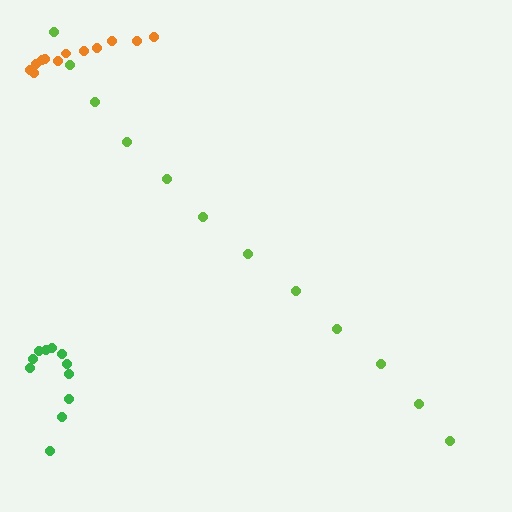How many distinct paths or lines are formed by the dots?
There are 3 distinct paths.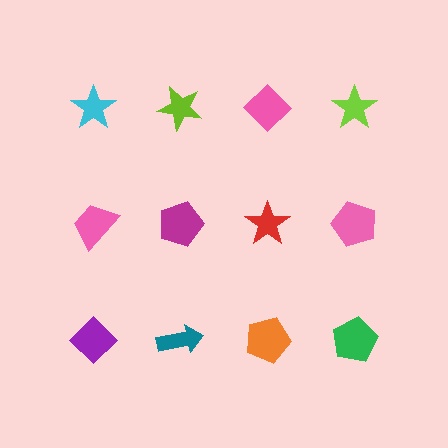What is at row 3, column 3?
An orange pentagon.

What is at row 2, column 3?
A red star.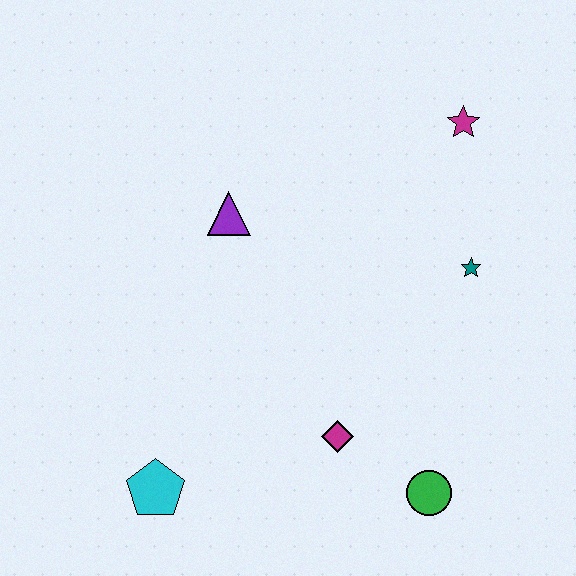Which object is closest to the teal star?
The magenta star is closest to the teal star.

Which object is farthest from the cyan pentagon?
The magenta star is farthest from the cyan pentagon.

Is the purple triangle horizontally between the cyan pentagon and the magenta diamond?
Yes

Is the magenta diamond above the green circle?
Yes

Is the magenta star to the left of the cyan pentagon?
No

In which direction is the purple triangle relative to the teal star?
The purple triangle is to the left of the teal star.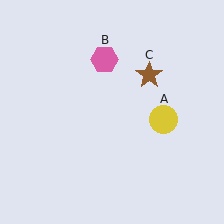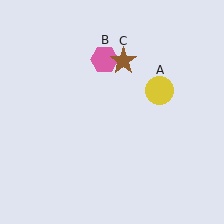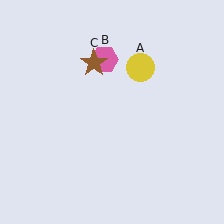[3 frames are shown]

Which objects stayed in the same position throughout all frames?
Pink hexagon (object B) remained stationary.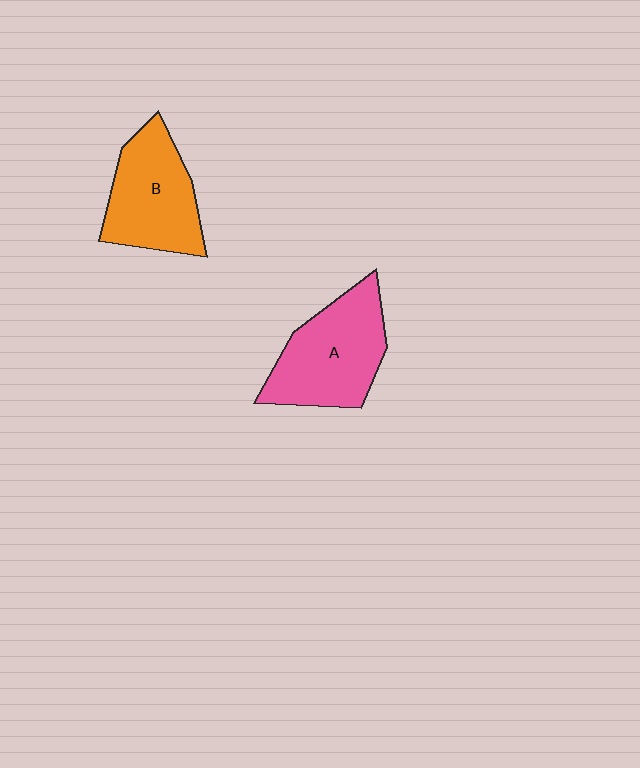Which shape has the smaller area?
Shape B (orange).